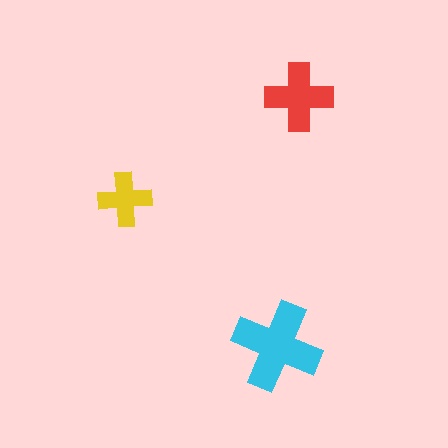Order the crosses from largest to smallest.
the cyan one, the red one, the yellow one.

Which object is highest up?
The red cross is topmost.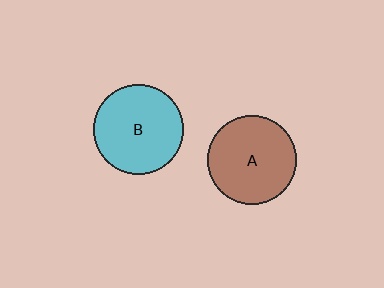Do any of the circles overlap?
No, none of the circles overlap.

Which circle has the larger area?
Circle B (cyan).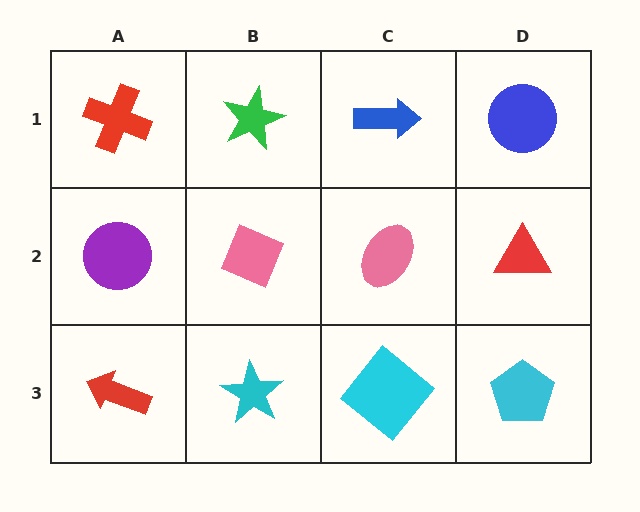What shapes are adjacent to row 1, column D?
A red triangle (row 2, column D), a blue arrow (row 1, column C).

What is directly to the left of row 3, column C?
A cyan star.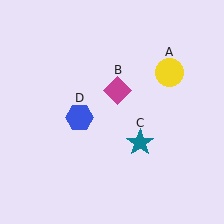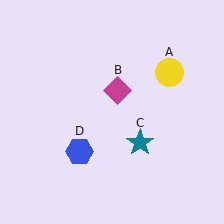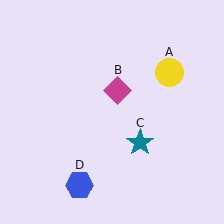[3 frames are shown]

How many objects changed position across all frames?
1 object changed position: blue hexagon (object D).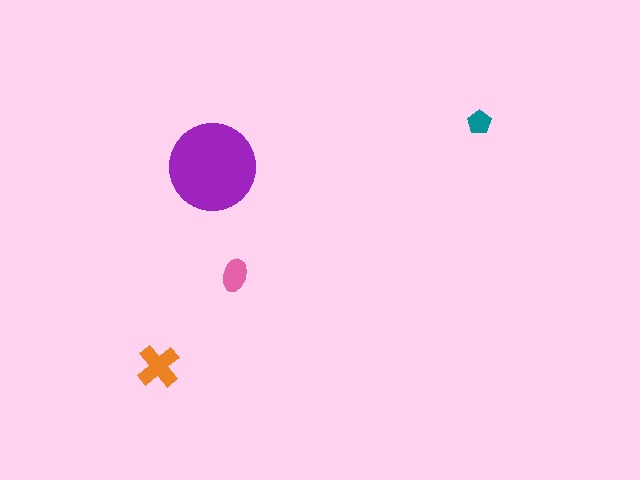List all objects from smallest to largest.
The teal pentagon, the pink ellipse, the orange cross, the purple circle.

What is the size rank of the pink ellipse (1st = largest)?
3rd.